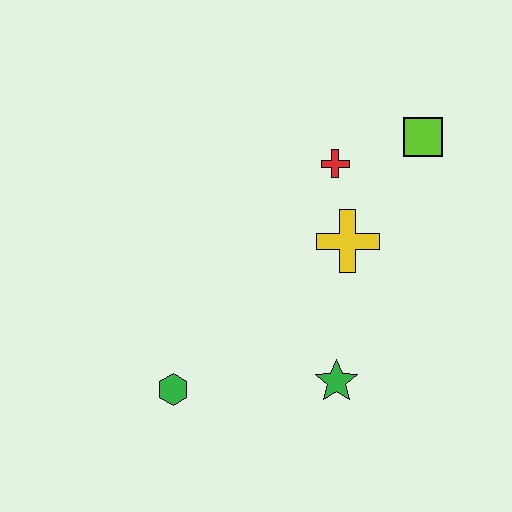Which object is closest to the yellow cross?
The red cross is closest to the yellow cross.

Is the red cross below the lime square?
Yes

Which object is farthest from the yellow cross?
The green hexagon is farthest from the yellow cross.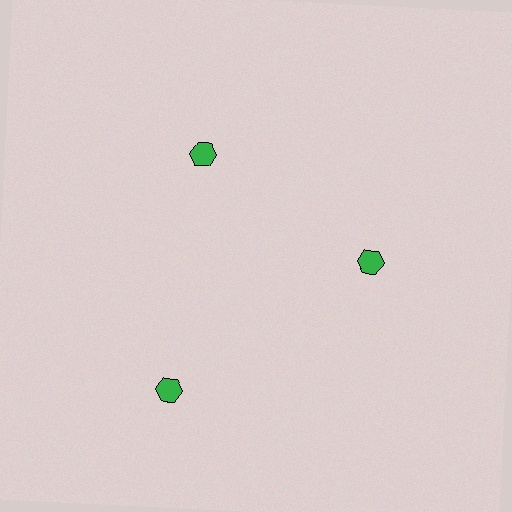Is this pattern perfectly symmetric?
No. The 3 green hexagons are arranged in a ring, but one element near the 7 o'clock position is pushed outward from the center, breaking the 3-fold rotational symmetry.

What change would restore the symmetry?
The symmetry would be restored by moving it inward, back onto the ring so that all 3 hexagons sit at equal angles and equal distance from the center.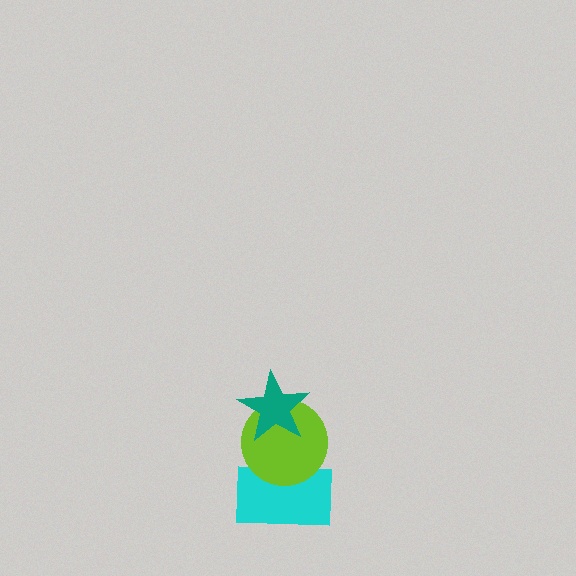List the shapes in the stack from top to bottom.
From top to bottom: the teal star, the lime circle, the cyan rectangle.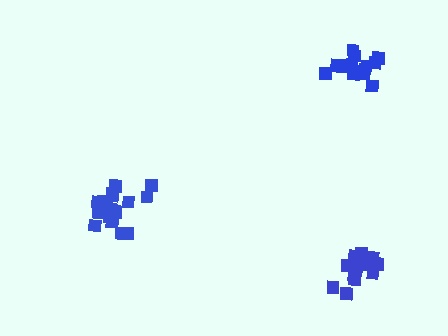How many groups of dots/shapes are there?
There are 3 groups.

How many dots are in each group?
Group 1: 19 dots, Group 2: 15 dots, Group 3: 16 dots (50 total).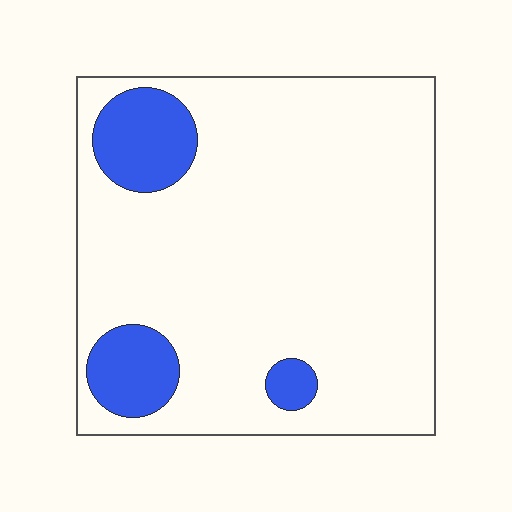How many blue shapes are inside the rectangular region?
3.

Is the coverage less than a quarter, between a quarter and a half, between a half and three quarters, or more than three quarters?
Less than a quarter.